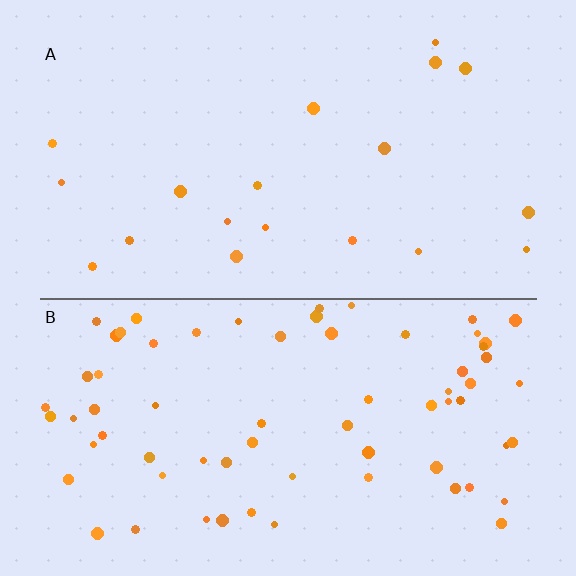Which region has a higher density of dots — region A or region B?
B (the bottom).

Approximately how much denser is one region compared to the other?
Approximately 3.6× — region B over region A.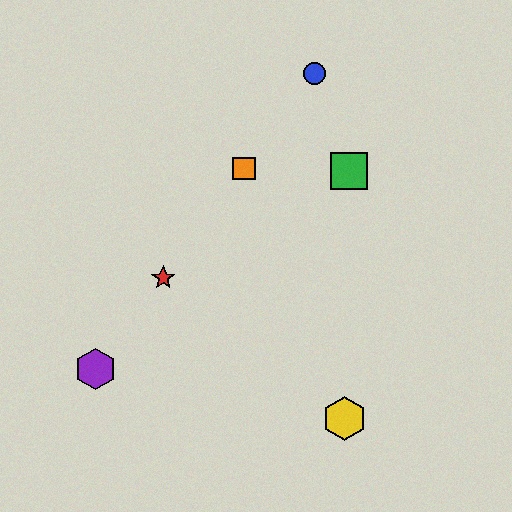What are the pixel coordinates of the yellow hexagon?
The yellow hexagon is at (345, 418).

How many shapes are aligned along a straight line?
4 shapes (the red star, the blue circle, the purple hexagon, the orange square) are aligned along a straight line.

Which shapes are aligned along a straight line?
The red star, the blue circle, the purple hexagon, the orange square are aligned along a straight line.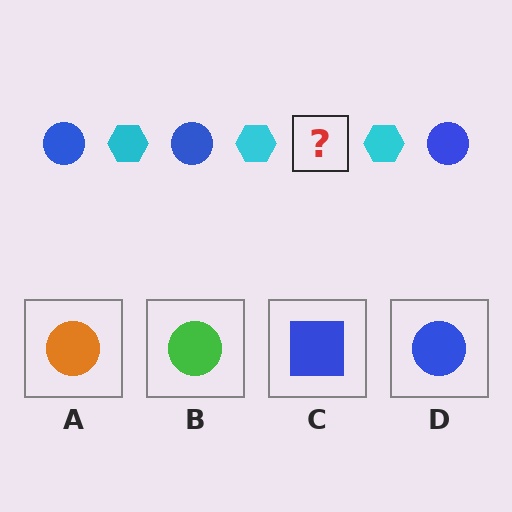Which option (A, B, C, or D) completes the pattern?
D.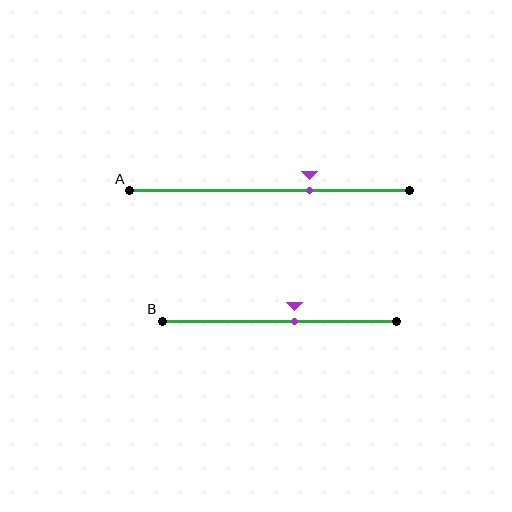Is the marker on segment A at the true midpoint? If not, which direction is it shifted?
No, the marker on segment A is shifted to the right by about 14% of the segment length.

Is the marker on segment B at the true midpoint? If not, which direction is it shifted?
No, the marker on segment B is shifted to the right by about 6% of the segment length.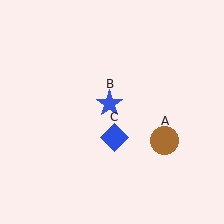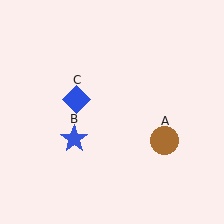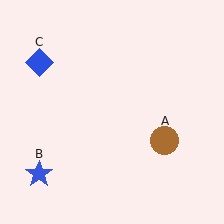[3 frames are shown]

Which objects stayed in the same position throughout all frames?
Brown circle (object A) remained stationary.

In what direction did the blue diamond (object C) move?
The blue diamond (object C) moved up and to the left.